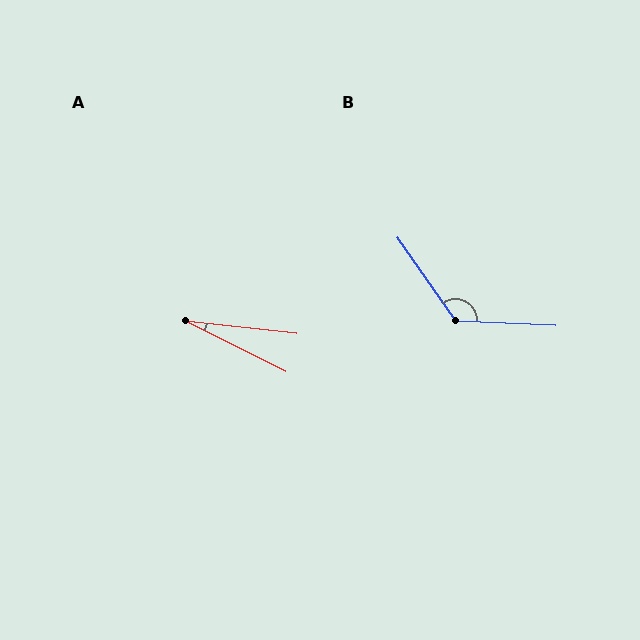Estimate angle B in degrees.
Approximately 127 degrees.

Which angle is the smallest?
A, at approximately 20 degrees.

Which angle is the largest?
B, at approximately 127 degrees.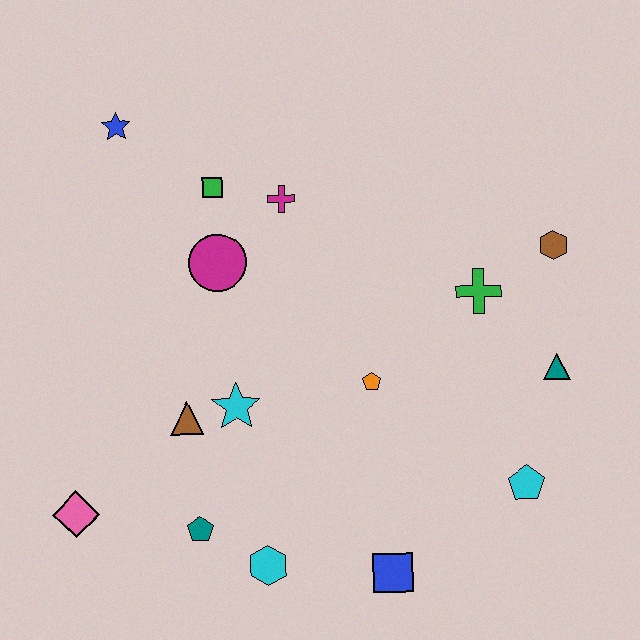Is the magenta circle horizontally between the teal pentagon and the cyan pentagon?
Yes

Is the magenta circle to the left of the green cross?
Yes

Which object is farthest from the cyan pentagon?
The blue star is farthest from the cyan pentagon.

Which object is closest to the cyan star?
The brown triangle is closest to the cyan star.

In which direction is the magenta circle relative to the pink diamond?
The magenta circle is above the pink diamond.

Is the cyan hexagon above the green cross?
No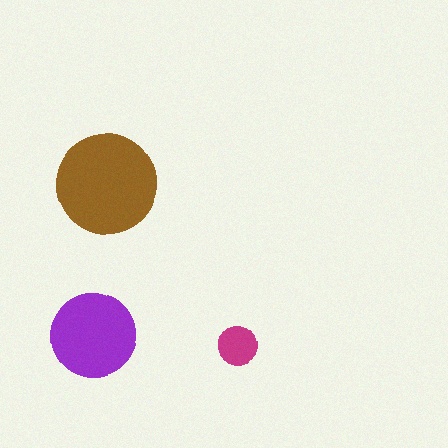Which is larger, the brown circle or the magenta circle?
The brown one.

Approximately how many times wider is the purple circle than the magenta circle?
About 2 times wider.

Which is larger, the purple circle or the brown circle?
The brown one.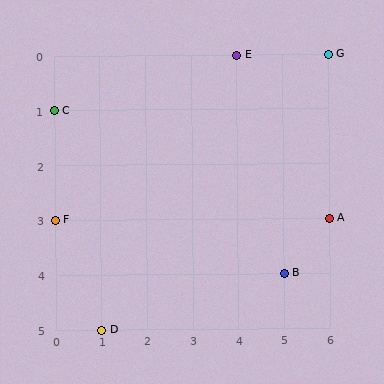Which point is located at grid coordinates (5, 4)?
Point B is at (5, 4).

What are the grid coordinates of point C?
Point C is at grid coordinates (0, 1).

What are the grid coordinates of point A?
Point A is at grid coordinates (6, 3).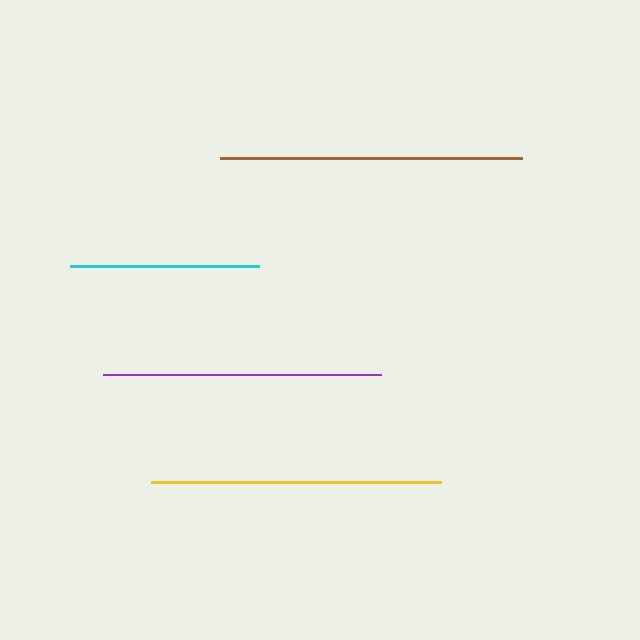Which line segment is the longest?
The brown line is the longest at approximately 302 pixels.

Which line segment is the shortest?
The cyan line is the shortest at approximately 190 pixels.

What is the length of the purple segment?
The purple segment is approximately 278 pixels long.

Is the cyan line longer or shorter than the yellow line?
The yellow line is longer than the cyan line.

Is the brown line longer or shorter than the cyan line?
The brown line is longer than the cyan line.